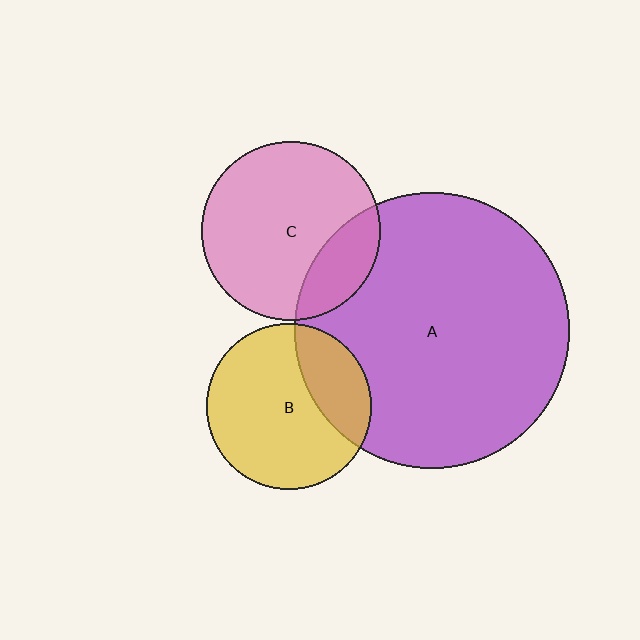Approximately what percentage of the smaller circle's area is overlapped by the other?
Approximately 20%.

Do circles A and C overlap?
Yes.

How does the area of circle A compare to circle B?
Approximately 2.8 times.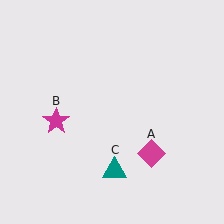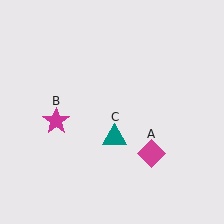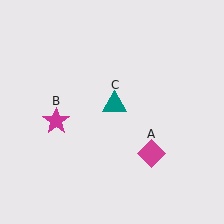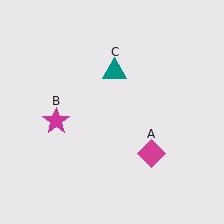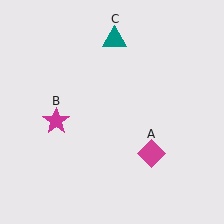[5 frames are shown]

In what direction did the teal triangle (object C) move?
The teal triangle (object C) moved up.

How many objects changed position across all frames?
1 object changed position: teal triangle (object C).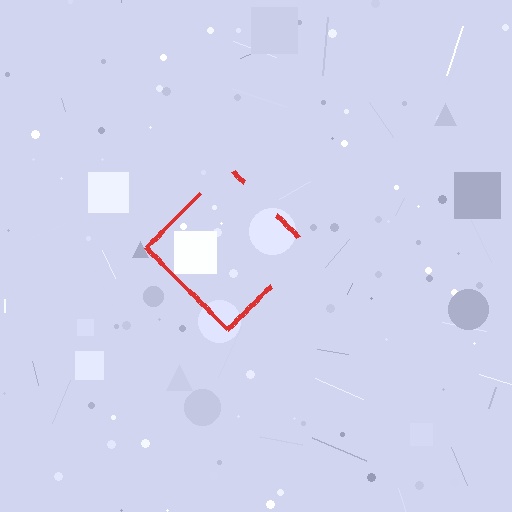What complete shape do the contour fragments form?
The contour fragments form a diamond.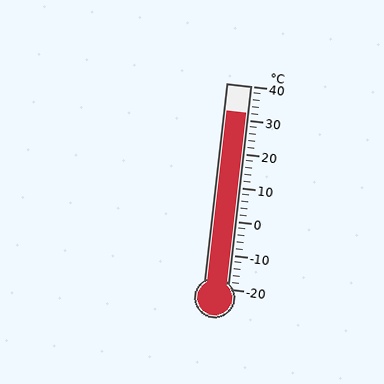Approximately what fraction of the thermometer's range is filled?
The thermometer is filled to approximately 85% of its range.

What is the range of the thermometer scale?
The thermometer scale ranges from -20°C to 40°C.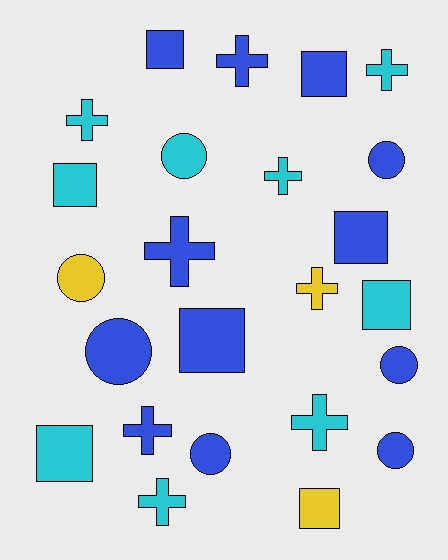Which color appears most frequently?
Blue, with 12 objects.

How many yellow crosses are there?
There is 1 yellow cross.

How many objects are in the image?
There are 24 objects.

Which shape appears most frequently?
Cross, with 9 objects.